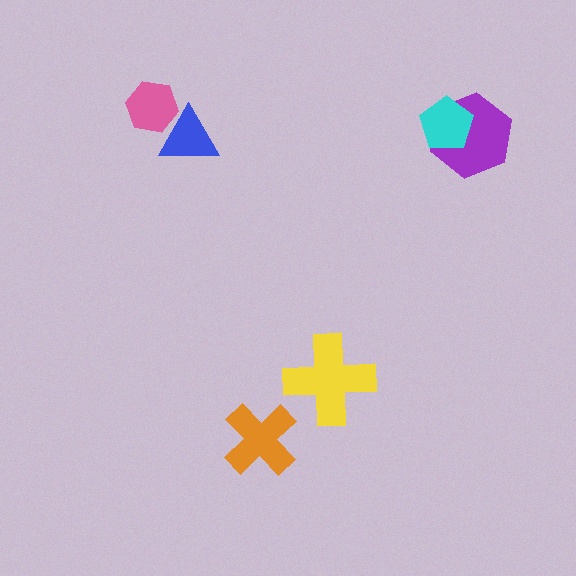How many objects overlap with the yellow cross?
0 objects overlap with the yellow cross.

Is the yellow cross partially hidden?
No, no other shape covers it.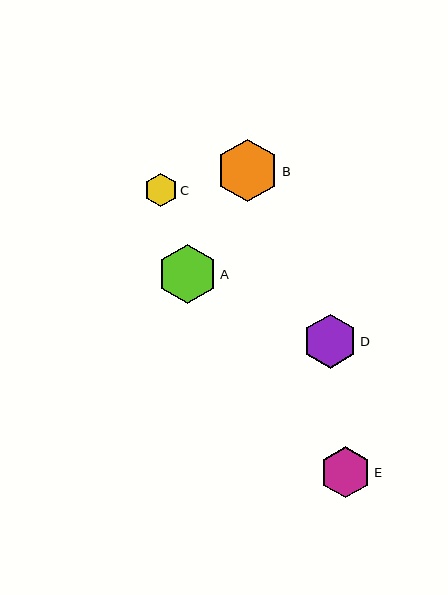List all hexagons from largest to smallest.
From largest to smallest: B, A, D, E, C.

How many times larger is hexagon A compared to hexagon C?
Hexagon A is approximately 1.8 times the size of hexagon C.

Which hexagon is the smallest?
Hexagon C is the smallest with a size of approximately 33 pixels.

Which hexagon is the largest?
Hexagon B is the largest with a size of approximately 63 pixels.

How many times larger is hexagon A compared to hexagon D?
Hexagon A is approximately 1.1 times the size of hexagon D.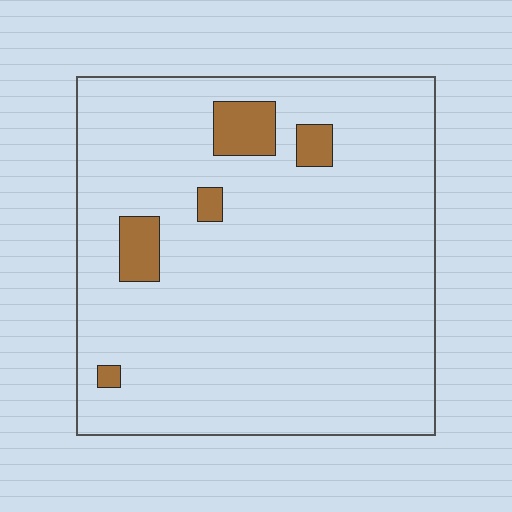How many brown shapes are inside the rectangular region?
5.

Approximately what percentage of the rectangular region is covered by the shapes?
Approximately 5%.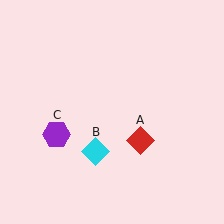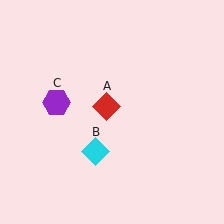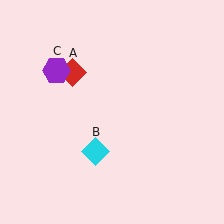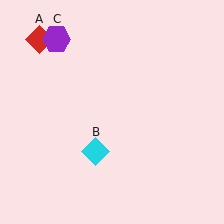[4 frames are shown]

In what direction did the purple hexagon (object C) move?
The purple hexagon (object C) moved up.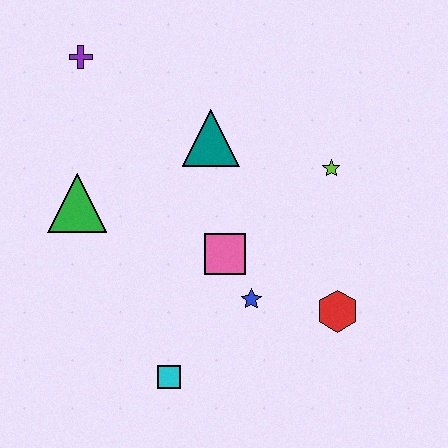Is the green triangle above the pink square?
Yes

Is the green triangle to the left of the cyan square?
Yes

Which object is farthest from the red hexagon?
The purple cross is farthest from the red hexagon.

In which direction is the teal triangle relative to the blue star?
The teal triangle is above the blue star.